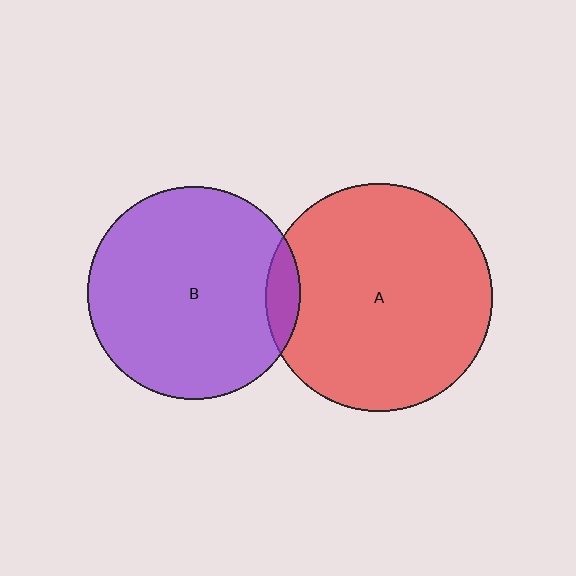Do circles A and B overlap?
Yes.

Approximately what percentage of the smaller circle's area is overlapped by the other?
Approximately 10%.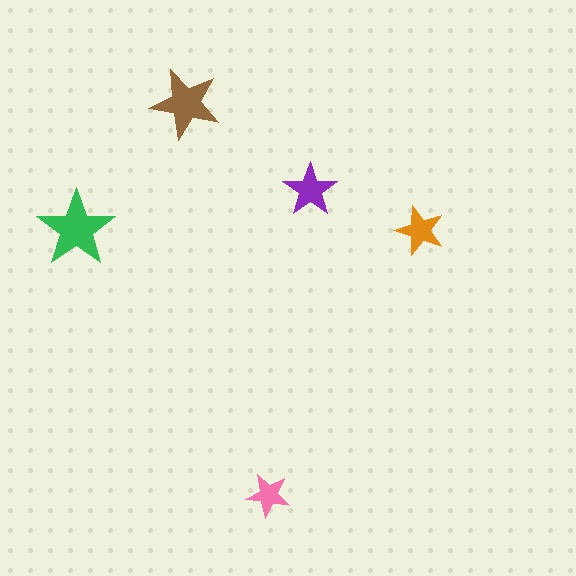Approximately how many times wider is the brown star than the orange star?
About 1.5 times wider.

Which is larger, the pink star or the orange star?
The orange one.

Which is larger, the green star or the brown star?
The green one.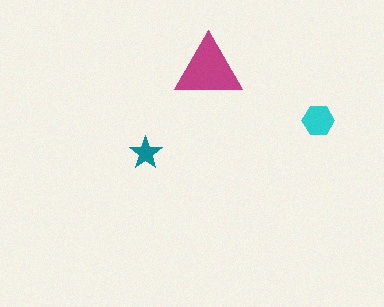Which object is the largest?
The magenta triangle.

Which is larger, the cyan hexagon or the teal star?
The cyan hexagon.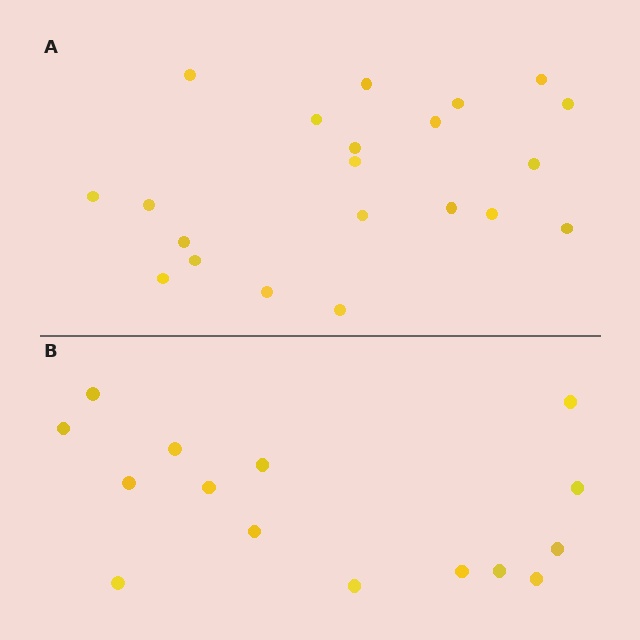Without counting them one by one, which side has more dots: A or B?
Region A (the top region) has more dots.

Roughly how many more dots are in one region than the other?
Region A has about 6 more dots than region B.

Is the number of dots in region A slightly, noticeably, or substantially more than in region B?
Region A has noticeably more, but not dramatically so. The ratio is roughly 1.4 to 1.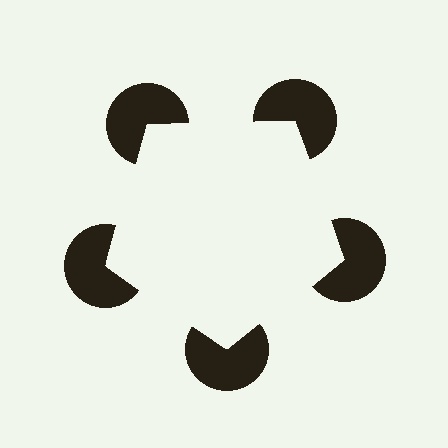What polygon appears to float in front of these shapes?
An illusory pentagon — its edges are inferred from the aligned wedge cuts in the pac-man discs, not physically drawn.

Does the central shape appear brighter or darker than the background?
It typically appears slightly brighter than the background, even though no actual brightness change is drawn.